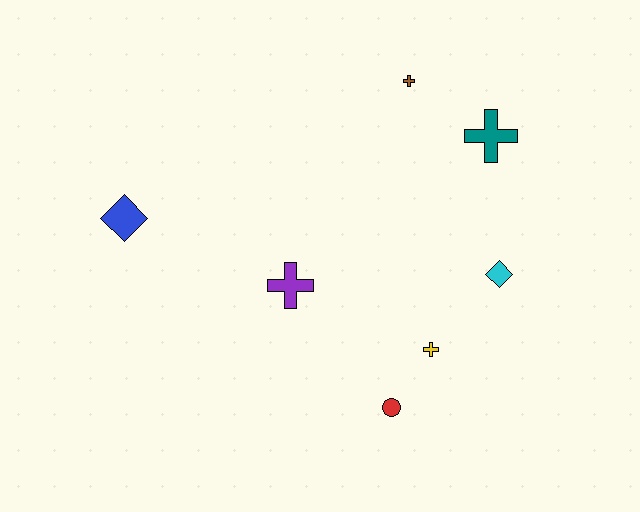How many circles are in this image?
There is 1 circle.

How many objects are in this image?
There are 7 objects.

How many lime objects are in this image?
There are no lime objects.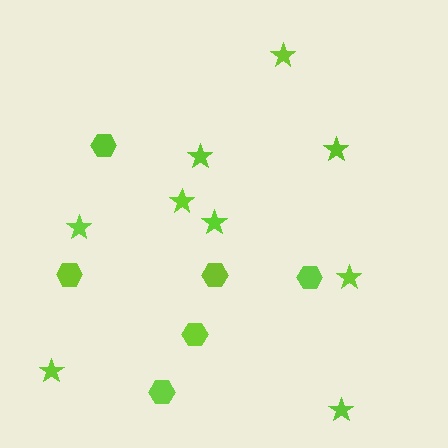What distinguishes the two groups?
There are 2 groups: one group of stars (9) and one group of hexagons (6).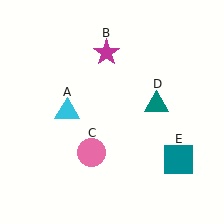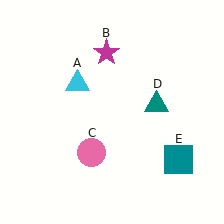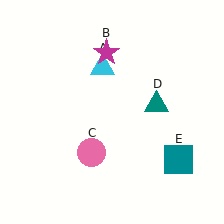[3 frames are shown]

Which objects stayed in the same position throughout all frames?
Magenta star (object B) and pink circle (object C) and teal triangle (object D) and teal square (object E) remained stationary.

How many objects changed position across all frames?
1 object changed position: cyan triangle (object A).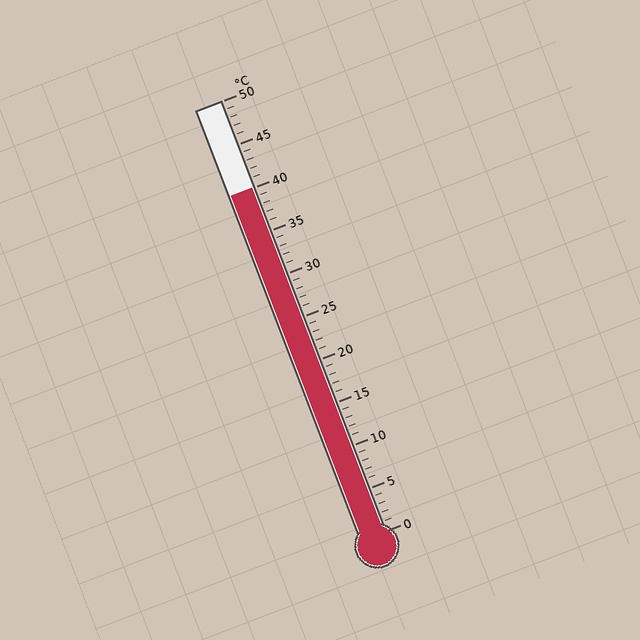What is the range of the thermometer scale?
The thermometer scale ranges from 0°C to 50°C.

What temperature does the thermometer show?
The thermometer shows approximately 40°C.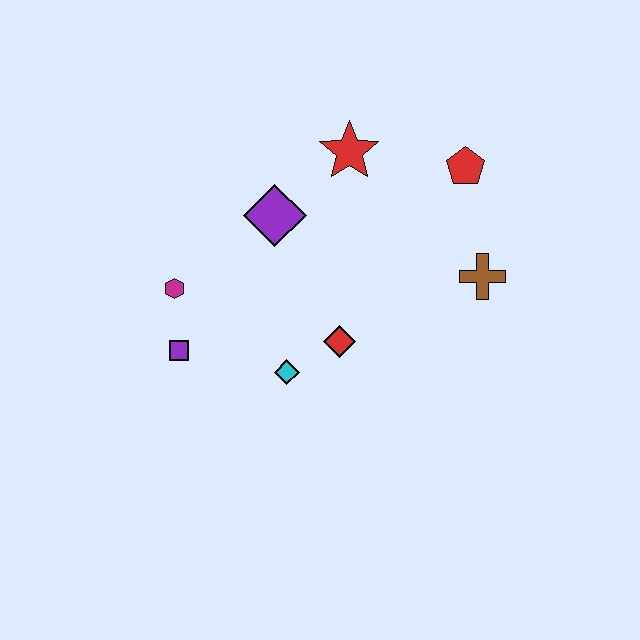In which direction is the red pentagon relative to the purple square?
The red pentagon is to the right of the purple square.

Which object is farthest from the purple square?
The red pentagon is farthest from the purple square.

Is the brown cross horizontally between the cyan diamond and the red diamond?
No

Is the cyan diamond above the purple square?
No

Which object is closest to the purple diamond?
The red star is closest to the purple diamond.